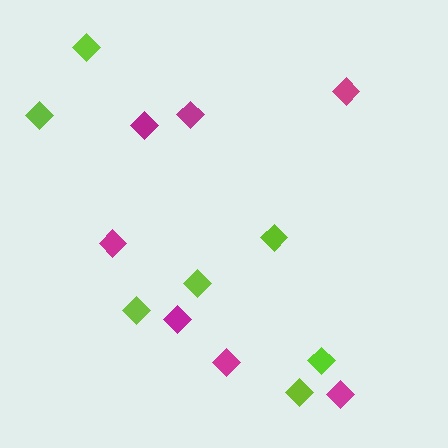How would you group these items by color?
There are 2 groups: one group of magenta diamonds (7) and one group of lime diamonds (7).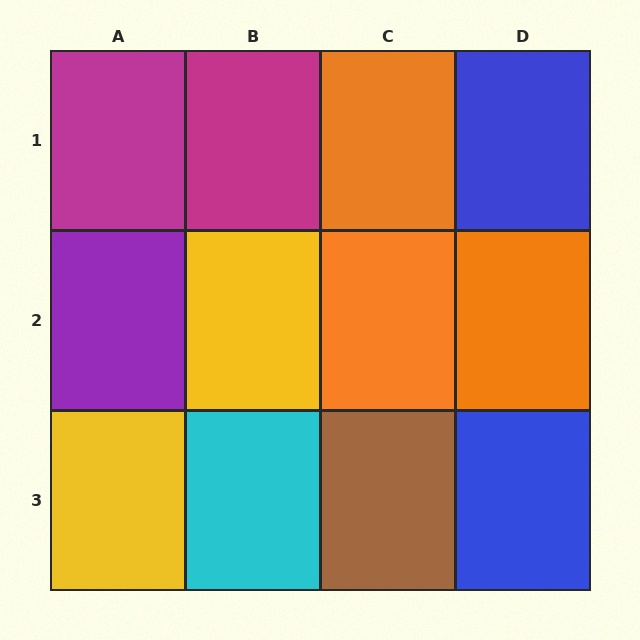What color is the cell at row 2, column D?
Orange.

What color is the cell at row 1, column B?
Magenta.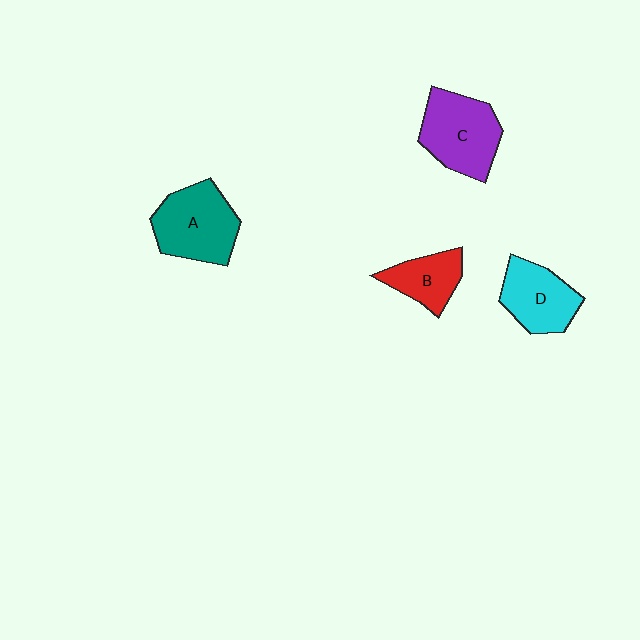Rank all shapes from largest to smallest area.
From largest to smallest: A (teal), C (purple), D (cyan), B (red).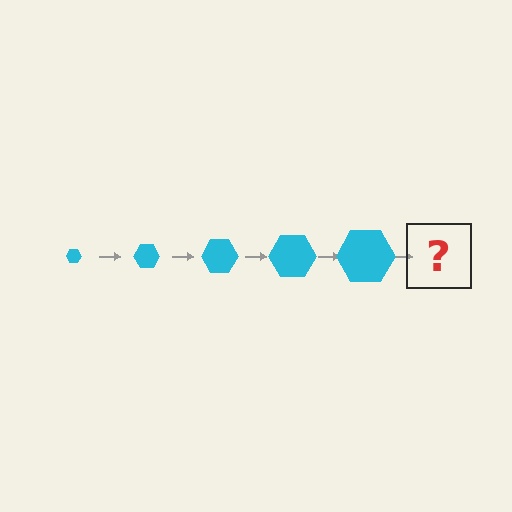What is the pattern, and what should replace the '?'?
The pattern is that the hexagon gets progressively larger each step. The '?' should be a cyan hexagon, larger than the previous one.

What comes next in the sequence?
The next element should be a cyan hexagon, larger than the previous one.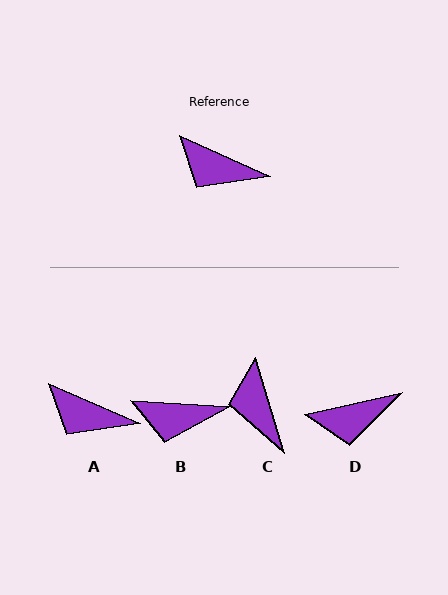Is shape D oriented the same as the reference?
No, it is off by about 36 degrees.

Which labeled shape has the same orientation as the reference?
A.